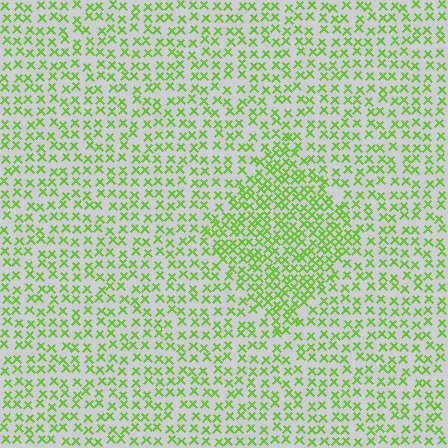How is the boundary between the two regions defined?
The boundary is defined by a change in element density (approximately 1.8x ratio). All elements are the same color, size, and shape.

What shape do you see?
I see a diamond.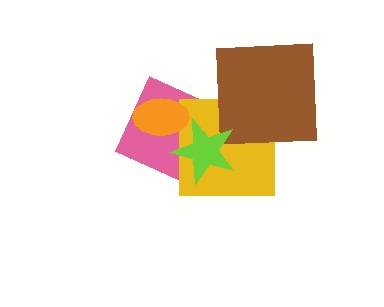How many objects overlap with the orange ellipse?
2 objects overlap with the orange ellipse.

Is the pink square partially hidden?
Yes, it is partially covered by another shape.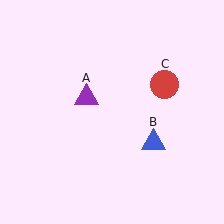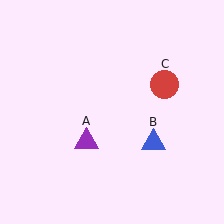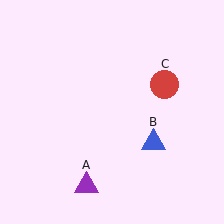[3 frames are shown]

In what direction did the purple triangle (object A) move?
The purple triangle (object A) moved down.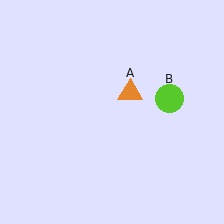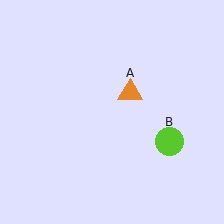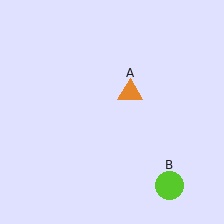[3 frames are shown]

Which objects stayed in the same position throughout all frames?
Orange triangle (object A) remained stationary.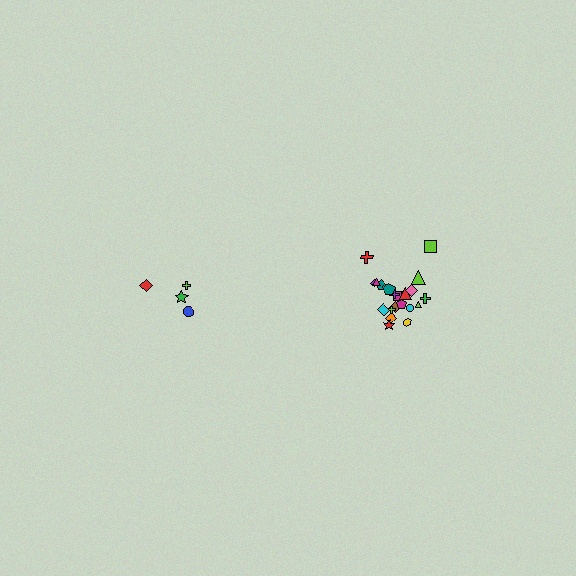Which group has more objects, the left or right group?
The right group.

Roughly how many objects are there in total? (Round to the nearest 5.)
Roughly 25 objects in total.